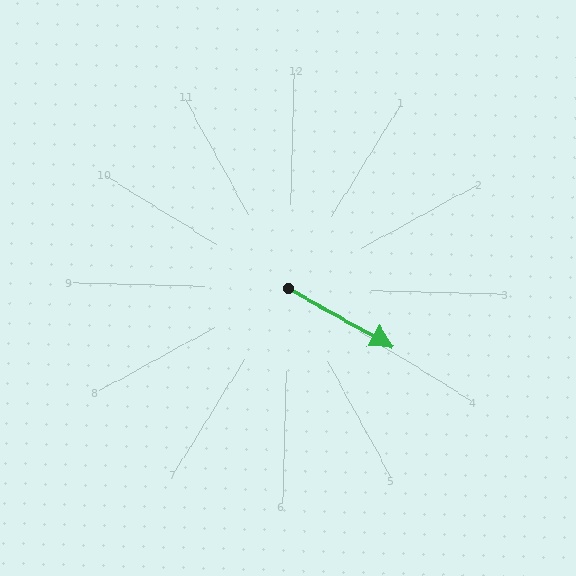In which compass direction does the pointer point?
Southeast.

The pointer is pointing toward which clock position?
Roughly 4 o'clock.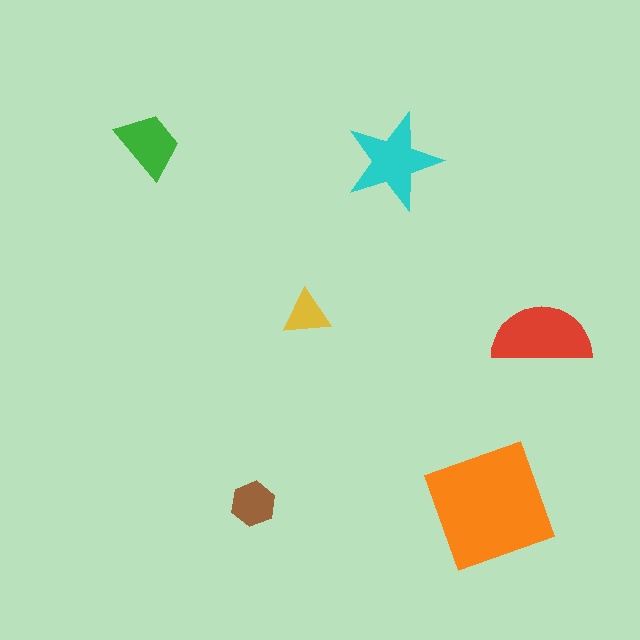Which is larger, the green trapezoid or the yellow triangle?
The green trapezoid.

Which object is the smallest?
The yellow triangle.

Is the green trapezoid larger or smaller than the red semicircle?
Smaller.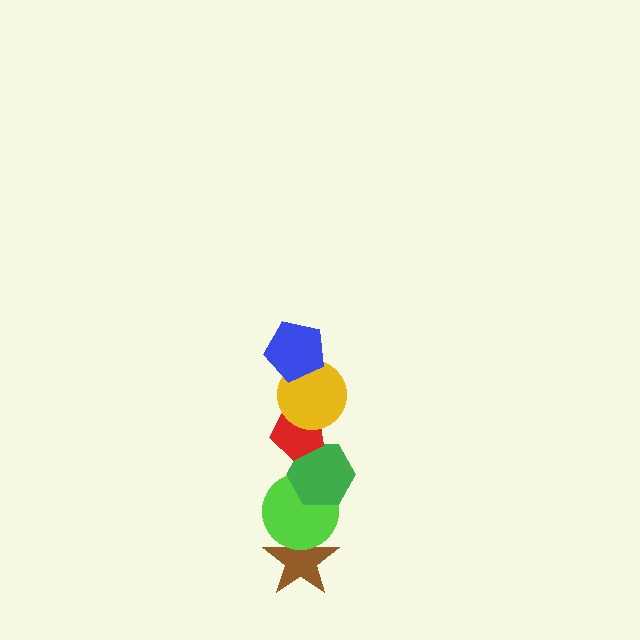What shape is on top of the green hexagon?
The red pentagon is on top of the green hexagon.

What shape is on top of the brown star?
The lime circle is on top of the brown star.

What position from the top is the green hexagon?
The green hexagon is 4th from the top.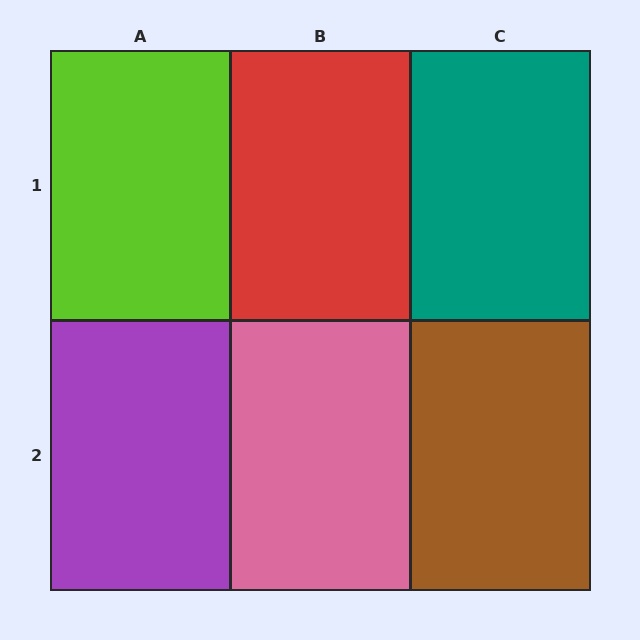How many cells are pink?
1 cell is pink.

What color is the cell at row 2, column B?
Pink.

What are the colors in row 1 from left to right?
Lime, red, teal.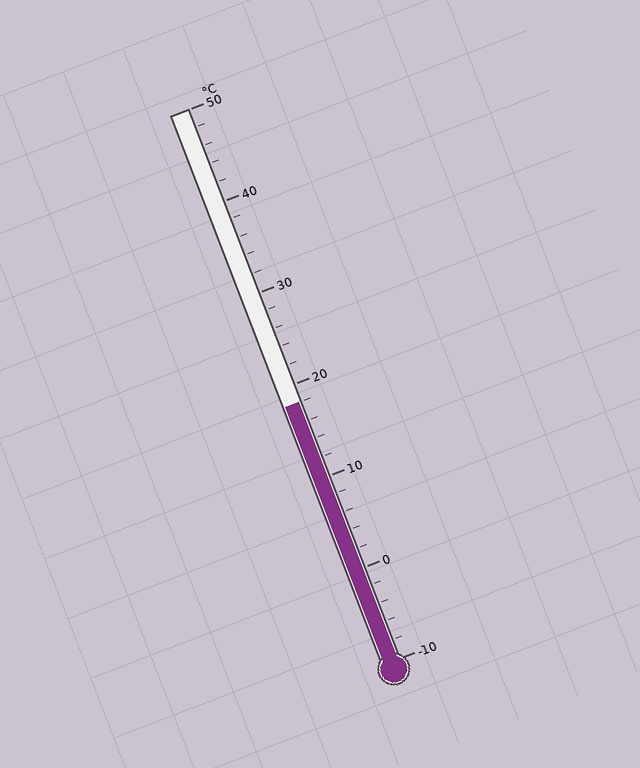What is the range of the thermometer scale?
The thermometer scale ranges from -10°C to 50°C.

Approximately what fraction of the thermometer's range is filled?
The thermometer is filled to approximately 45% of its range.